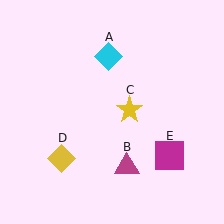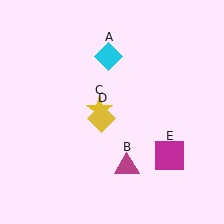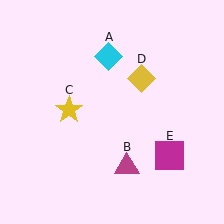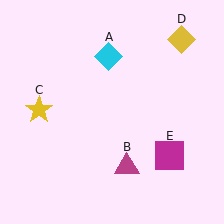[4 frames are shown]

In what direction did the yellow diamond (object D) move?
The yellow diamond (object D) moved up and to the right.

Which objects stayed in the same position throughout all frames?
Cyan diamond (object A) and magenta triangle (object B) and magenta square (object E) remained stationary.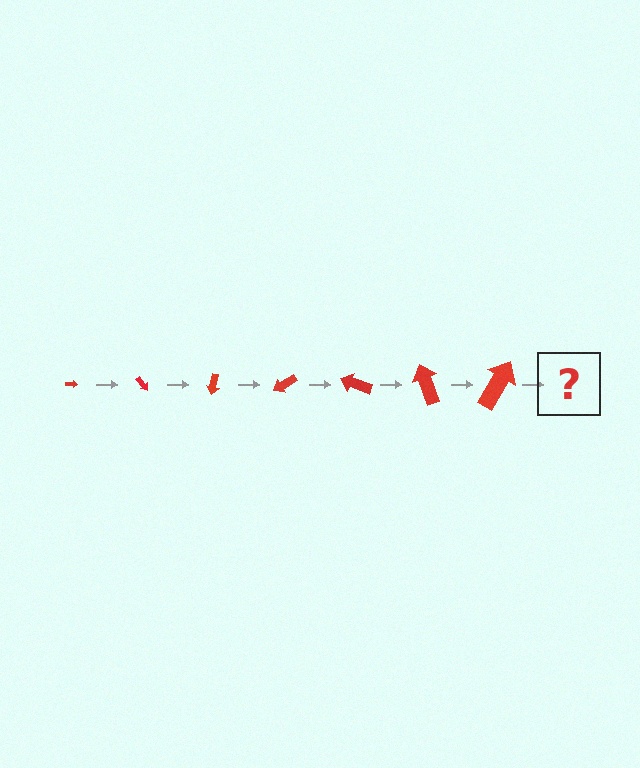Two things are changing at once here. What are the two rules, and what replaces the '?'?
The two rules are that the arrow grows larger each step and it rotates 50 degrees each step. The '?' should be an arrow, larger than the previous one and rotated 350 degrees from the start.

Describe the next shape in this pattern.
It should be an arrow, larger than the previous one and rotated 350 degrees from the start.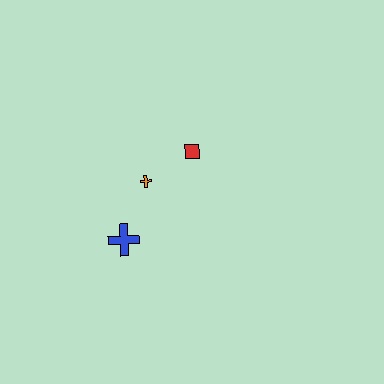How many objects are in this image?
There are 3 objects.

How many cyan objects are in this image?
There are no cyan objects.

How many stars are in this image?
There are no stars.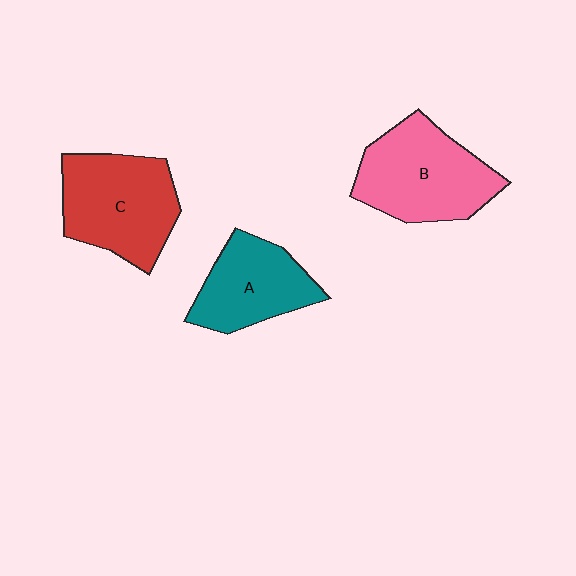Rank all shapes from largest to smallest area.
From largest to smallest: B (pink), C (red), A (teal).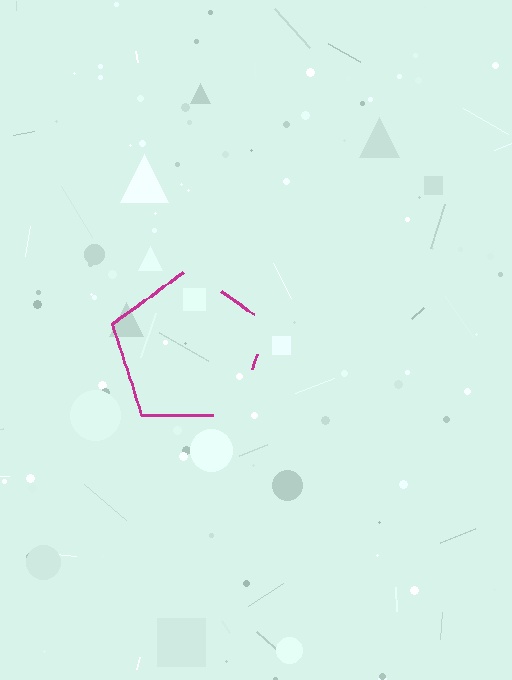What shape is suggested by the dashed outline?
The dashed outline suggests a pentagon.